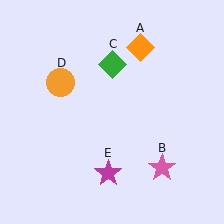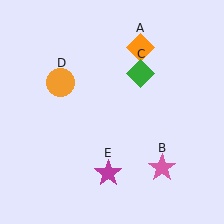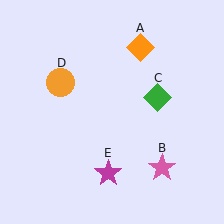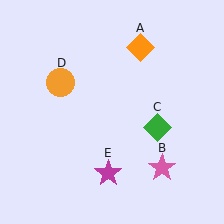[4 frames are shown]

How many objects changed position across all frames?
1 object changed position: green diamond (object C).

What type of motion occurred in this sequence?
The green diamond (object C) rotated clockwise around the center of the scene.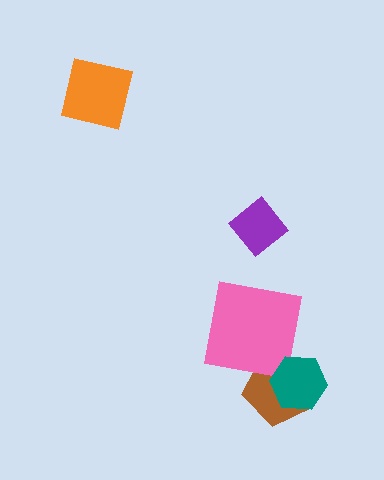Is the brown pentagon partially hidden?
Yes, it is partially covered by another shape.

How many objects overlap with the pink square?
1 object overlaps with the pink square.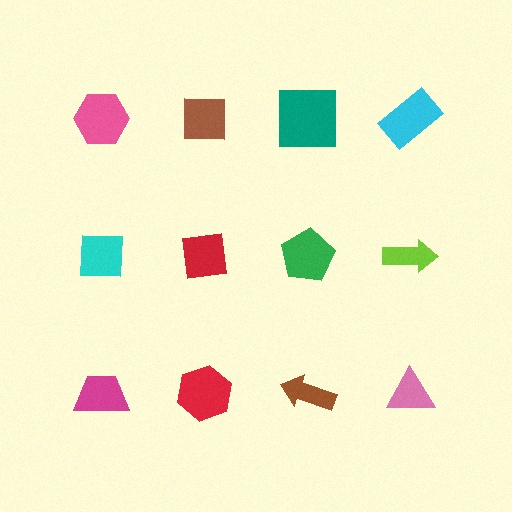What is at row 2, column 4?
A lime arrow.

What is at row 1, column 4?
A cyan rectangle.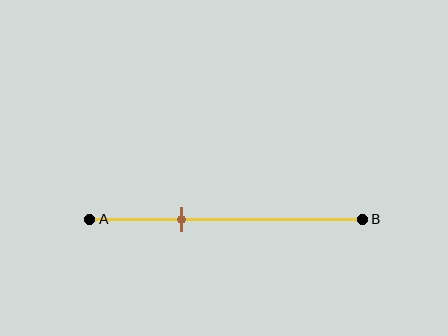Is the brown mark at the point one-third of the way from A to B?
Yes, the mark is approximately at the one-third point.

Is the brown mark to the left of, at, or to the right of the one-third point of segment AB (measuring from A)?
The brown mark is approximately at the one-third point of segment AB.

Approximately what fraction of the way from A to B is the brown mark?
The brown mark is approximately 35% of the way from A to B.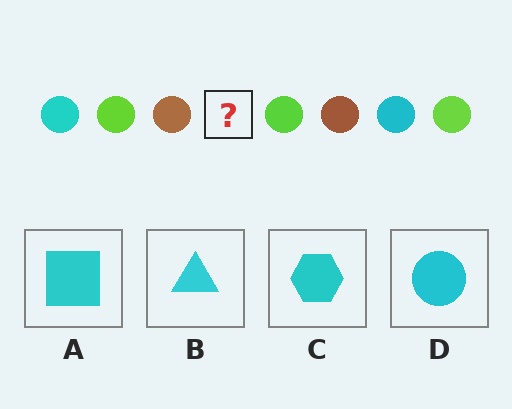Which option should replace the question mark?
Option D.